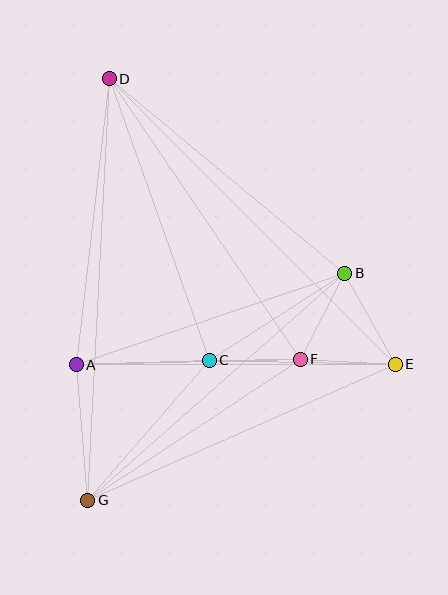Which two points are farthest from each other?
Points D and G are farthest from each other.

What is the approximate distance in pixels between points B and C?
The distance between B and C is approximately 161 pixels.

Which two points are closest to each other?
Points C and F are closest to each other.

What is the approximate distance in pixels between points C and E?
The distance between C and E is approximately 186 pixels.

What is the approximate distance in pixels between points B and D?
The distance between B and D is approximately 305 pixels.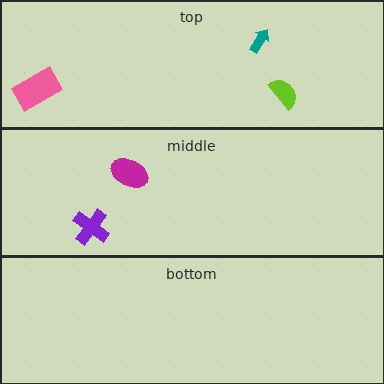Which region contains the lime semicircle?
The top region.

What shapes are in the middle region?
The magenta ellipse, the purple cross.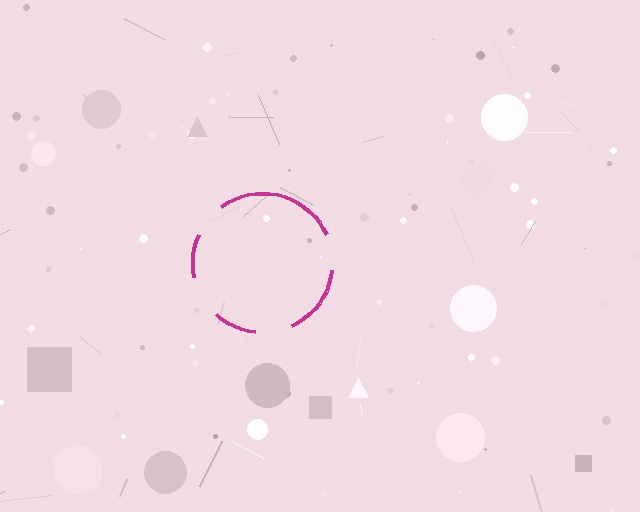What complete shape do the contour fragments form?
The contour fragments form a circle.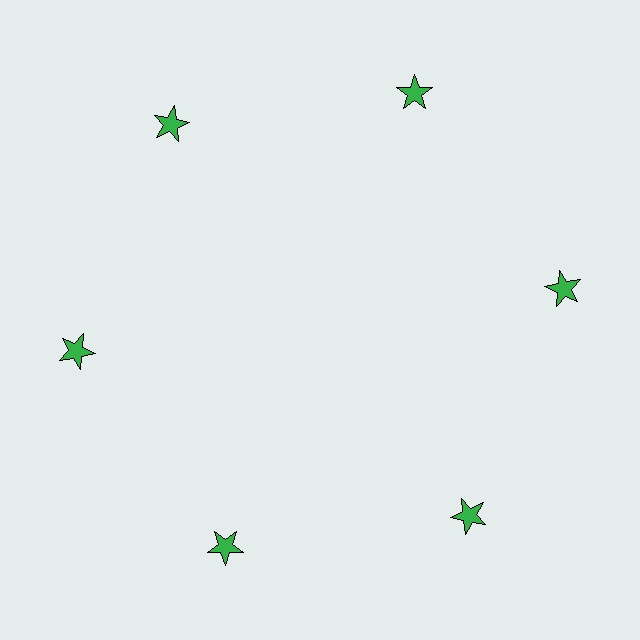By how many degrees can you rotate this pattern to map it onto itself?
The pattern maps onto itself every 60 degrees of rotation.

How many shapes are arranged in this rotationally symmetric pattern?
There are 6 shapes, arranged in 6 groups of 1.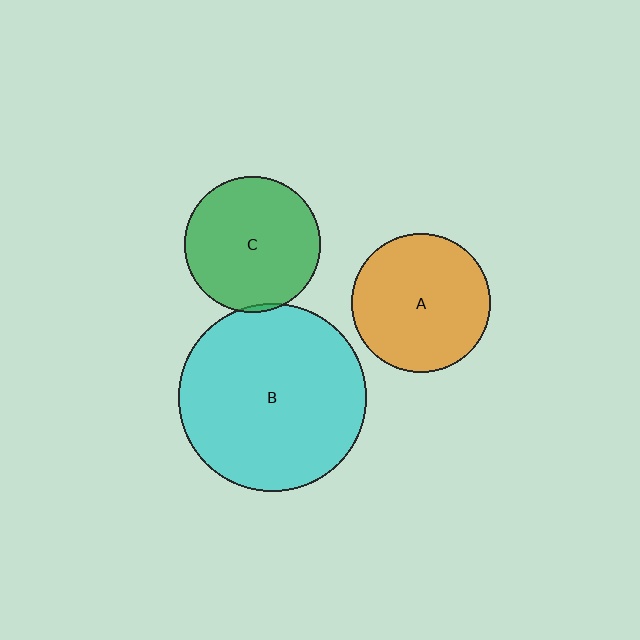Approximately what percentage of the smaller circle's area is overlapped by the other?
Approximately 5%.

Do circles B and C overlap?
Yes.